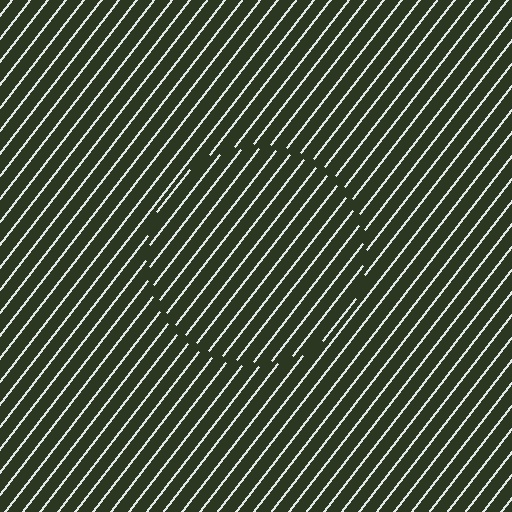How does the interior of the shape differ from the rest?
The interior of the shape contains the same grating, shifted by half a period — the contour is defined by the phase discontinuity where line-ends from the inner and outer gratings abut.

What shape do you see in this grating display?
An illusory circle. The interior of the shape contains the same grating, shifted by half a period — the contour is defined by the phase discontinuity where line-ends from the inner and outer gratings abut.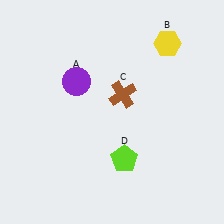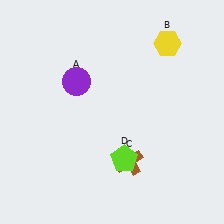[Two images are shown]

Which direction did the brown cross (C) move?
The brown cross (C) moved down.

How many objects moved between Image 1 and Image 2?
1 object moved between the two images.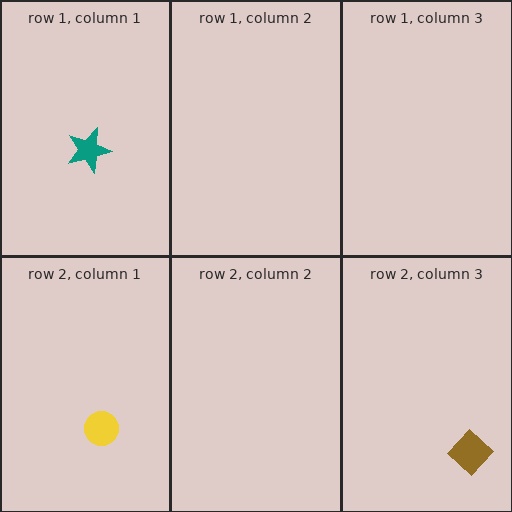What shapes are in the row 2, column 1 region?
The yellow circle.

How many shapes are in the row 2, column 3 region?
1.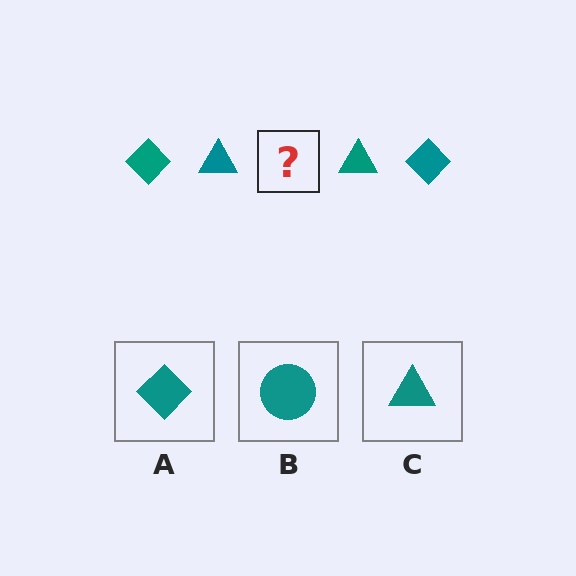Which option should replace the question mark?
Option A.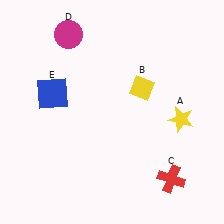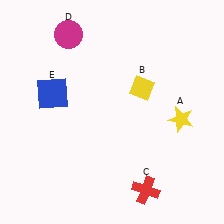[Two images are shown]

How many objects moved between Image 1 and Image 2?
1 object moved between the two images.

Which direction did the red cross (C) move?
The red cross (C) moved left.